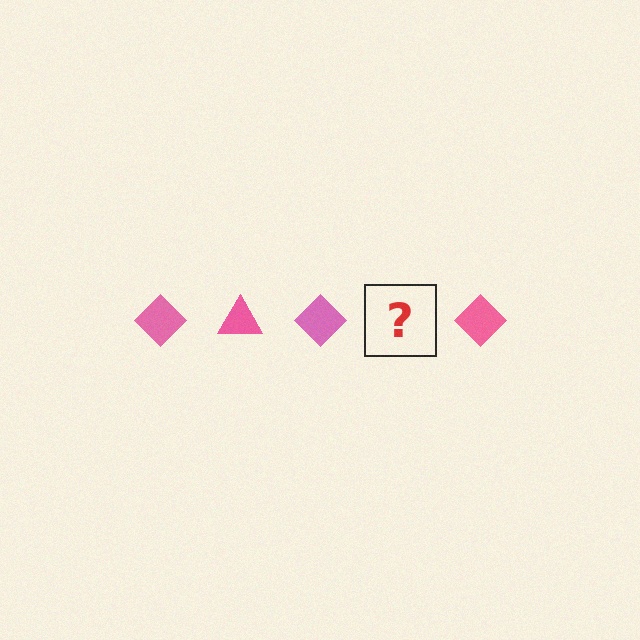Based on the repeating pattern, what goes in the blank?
The blank should be a pink triangle.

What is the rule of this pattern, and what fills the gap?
The rule is that the pattern cycles through diamond, triangle shapes in pink. The gap should be filled with a pink triangle.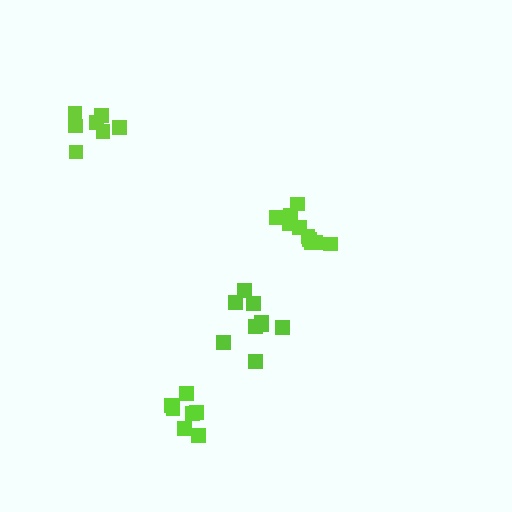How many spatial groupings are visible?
There are 4 spatial groupings.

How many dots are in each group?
Group 1: 7 dots, Group 2: 10 dots, Group 3: 9 dots, Group 4: 7 dots (33 total).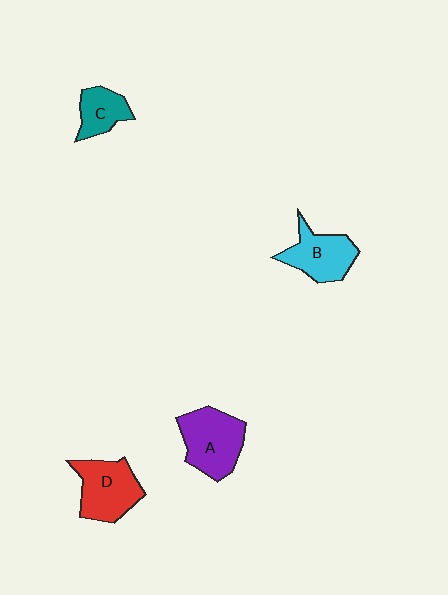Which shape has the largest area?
Shape A (purple).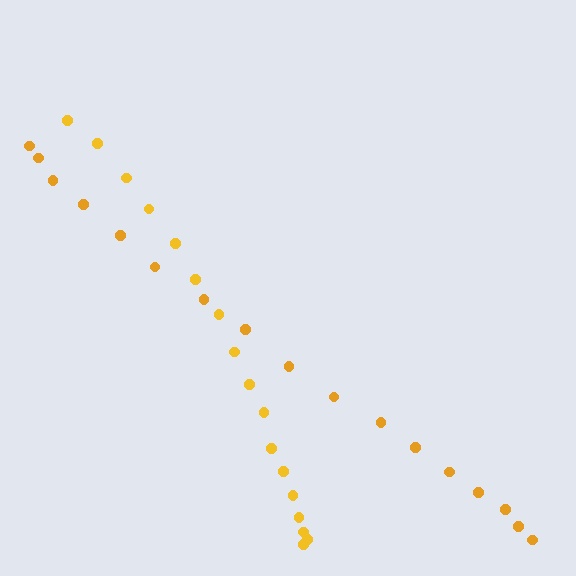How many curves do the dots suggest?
There are 2 distinct paths.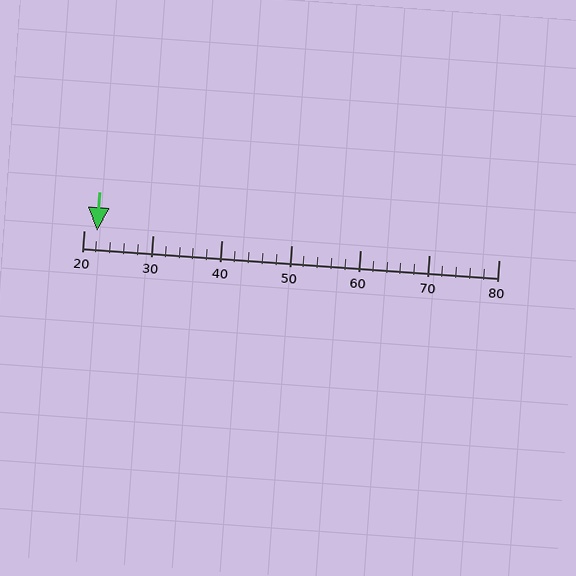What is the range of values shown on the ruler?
The ruler shows values from 20 to 80.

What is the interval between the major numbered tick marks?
The major tick marks are spaced 10 units apart.